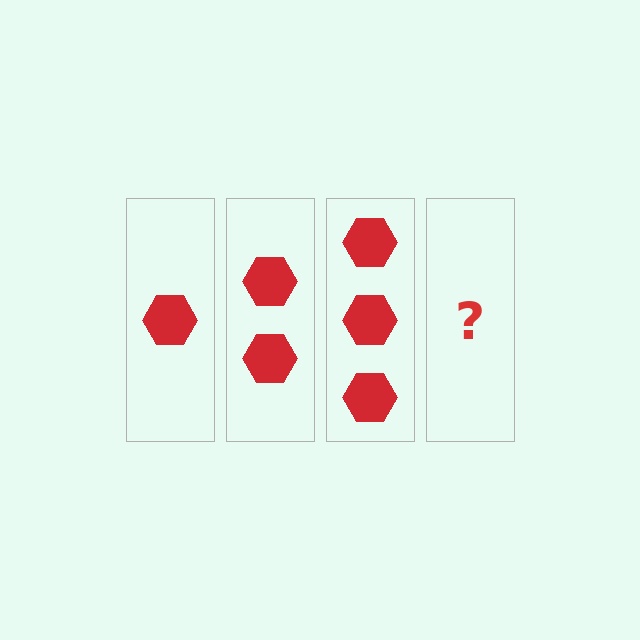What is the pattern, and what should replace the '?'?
The pattern is that each step adds one more hexagon. The '?' should be 4 hexagons.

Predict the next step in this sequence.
The next step is 4 hexagons.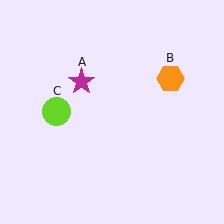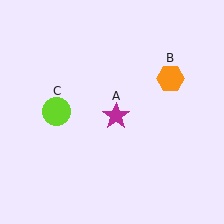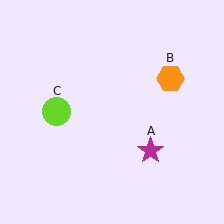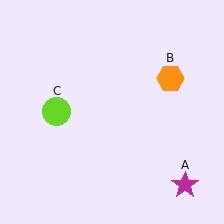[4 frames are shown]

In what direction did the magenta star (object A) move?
The magenta star (object A) moved down and to the right.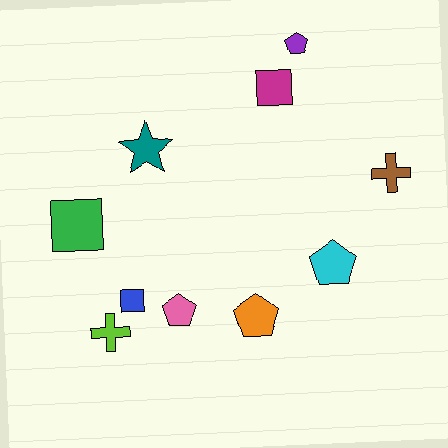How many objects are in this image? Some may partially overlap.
There are 10 objects.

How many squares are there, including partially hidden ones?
There are 3 squares.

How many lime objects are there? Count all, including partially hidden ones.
There is 1 lime object.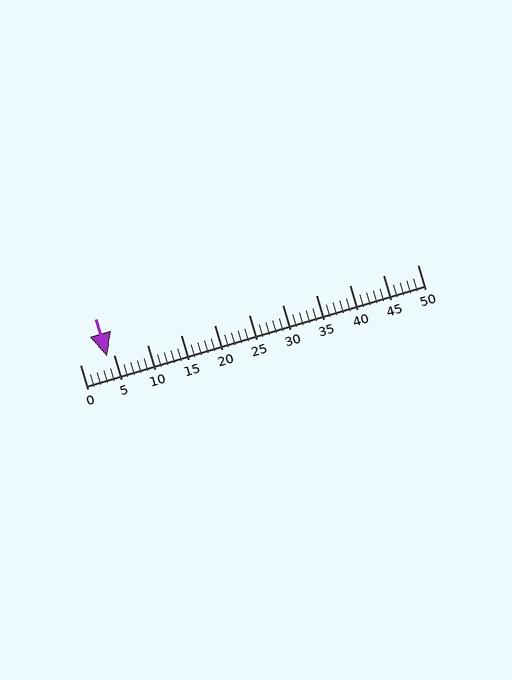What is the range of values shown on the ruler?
The ruler shows values from 0 to 50.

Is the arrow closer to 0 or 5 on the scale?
The arrow is closer to 5.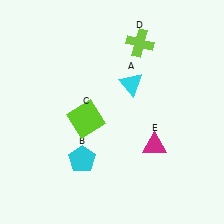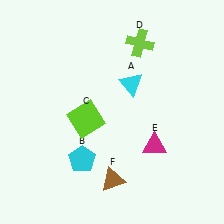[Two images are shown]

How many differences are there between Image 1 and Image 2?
There is 1 difference between the two images.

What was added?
A brown triangle (F) was added in Image 2.